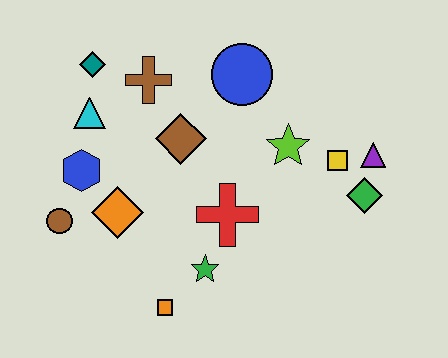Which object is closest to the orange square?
The green star is closest to the orange square.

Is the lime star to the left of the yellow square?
Yes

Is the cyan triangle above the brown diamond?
Yes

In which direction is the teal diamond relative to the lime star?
The teal diamond is to the left of the lime star.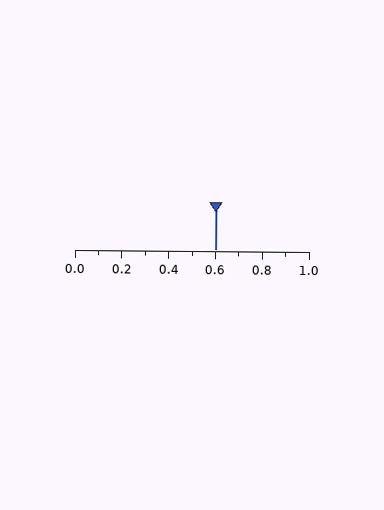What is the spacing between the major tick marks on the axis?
The major ticks are spaced 0.2 apart.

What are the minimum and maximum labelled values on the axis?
The axis runs from 0.0 to 1.0.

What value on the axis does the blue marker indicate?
The marker indicates approximately 0.6.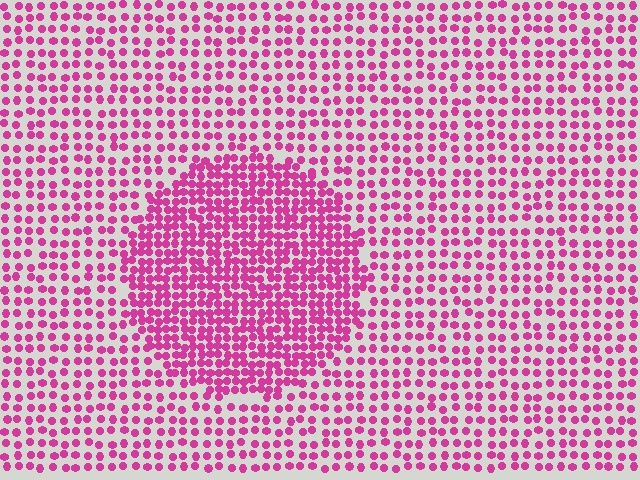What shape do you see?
I see a circle.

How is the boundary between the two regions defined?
The boundary is defined by a change in element density (approximately 1.9x ratio). All elements are the same color, size, and shape.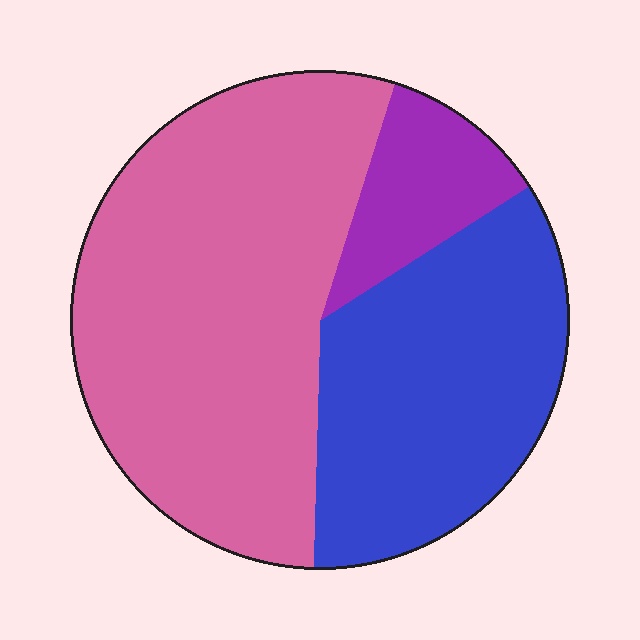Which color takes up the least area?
Purple, at roughly 10%.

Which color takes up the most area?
Pink, at roughly 55%.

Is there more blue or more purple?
Blue.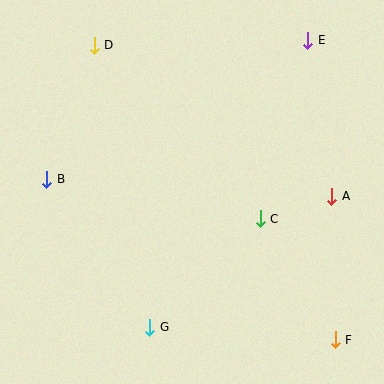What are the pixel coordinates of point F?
Point F is at (335, 340).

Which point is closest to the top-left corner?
Point D is closest to the top-left corner.